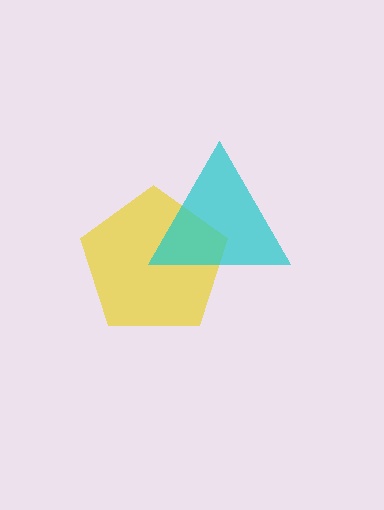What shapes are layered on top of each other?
The layered shapes are: a yellow pentagon, a cyan triangle.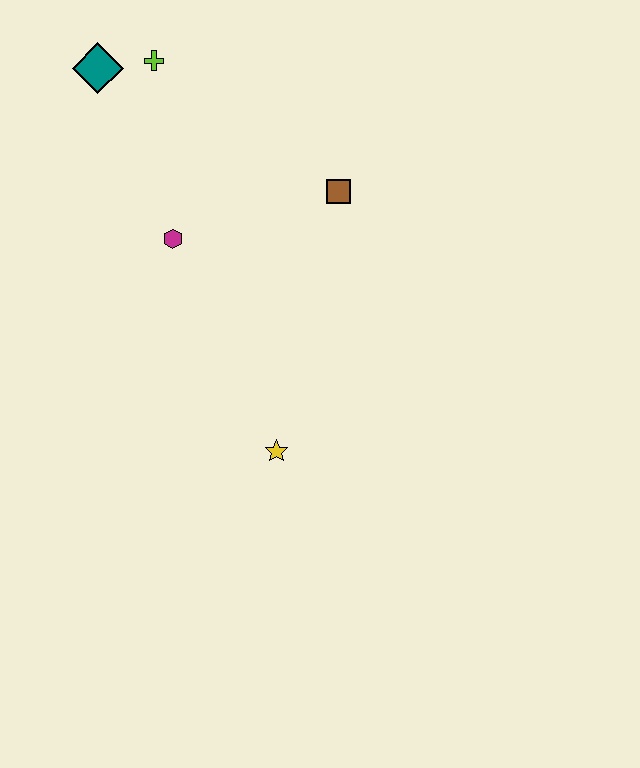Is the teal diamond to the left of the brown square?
Yes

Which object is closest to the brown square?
The magenta hexagon is closest to the brown square.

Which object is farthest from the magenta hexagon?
The yellow star is farthest from the magenta hexagon.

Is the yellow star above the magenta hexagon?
No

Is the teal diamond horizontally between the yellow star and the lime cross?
No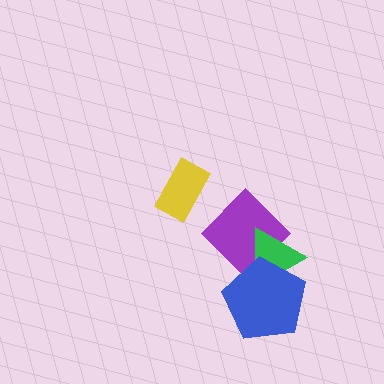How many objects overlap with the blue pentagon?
2 objects overlap with the blue pentagon.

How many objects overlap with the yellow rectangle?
0 objects overlap with the yellow rectangle.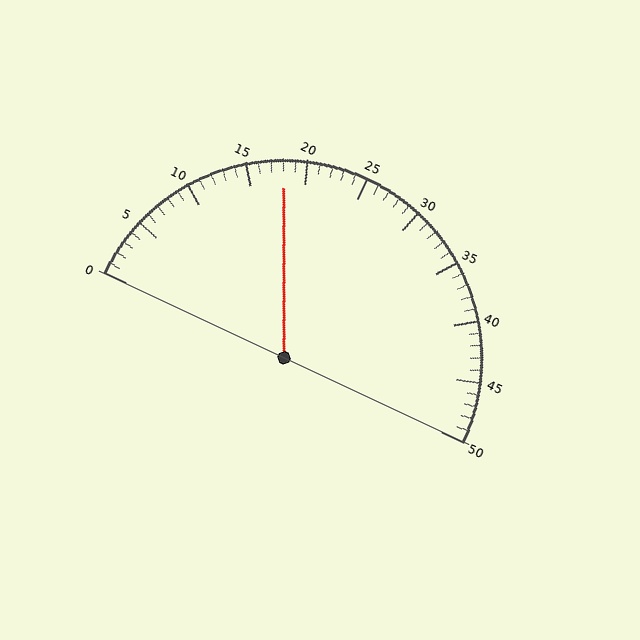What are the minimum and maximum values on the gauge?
The gauge ranges from 0 to 50.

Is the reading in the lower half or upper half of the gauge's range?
The reading is in the lower half of the range (0 to 50).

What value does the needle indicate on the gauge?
The needle indicates approximately 18.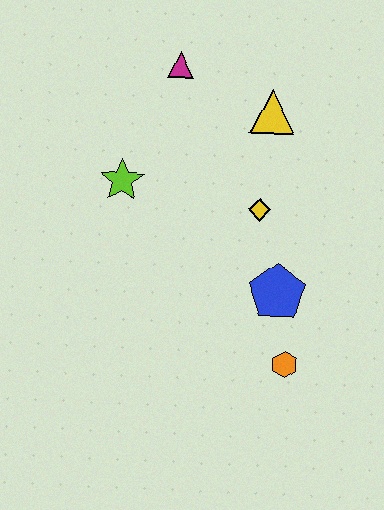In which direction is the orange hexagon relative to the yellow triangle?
The orange hexagon is below the yellow triangle.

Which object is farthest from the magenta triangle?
The orange hexagon is farthest from the magenta triangle.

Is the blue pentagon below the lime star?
Yes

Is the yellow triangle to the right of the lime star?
Yes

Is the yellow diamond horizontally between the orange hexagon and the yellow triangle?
No